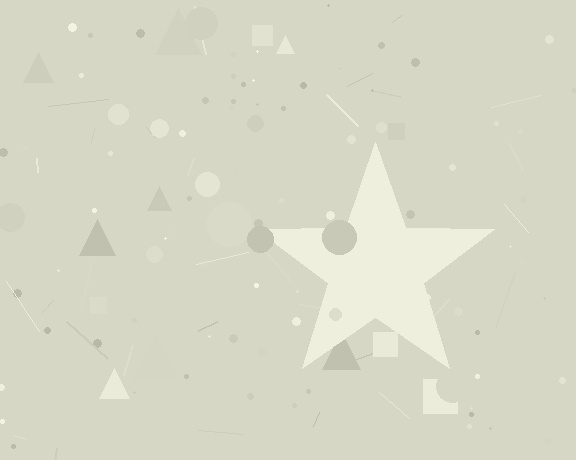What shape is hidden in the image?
A star is hidden in the image.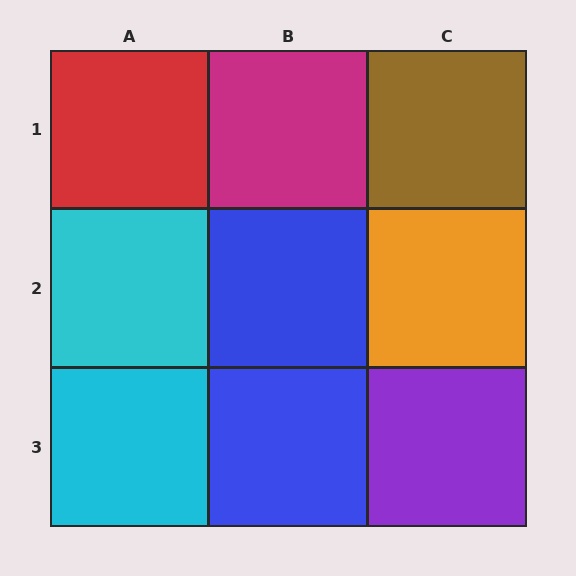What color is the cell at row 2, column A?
Cyan.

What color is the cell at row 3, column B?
Blue.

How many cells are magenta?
1 cell is magenta.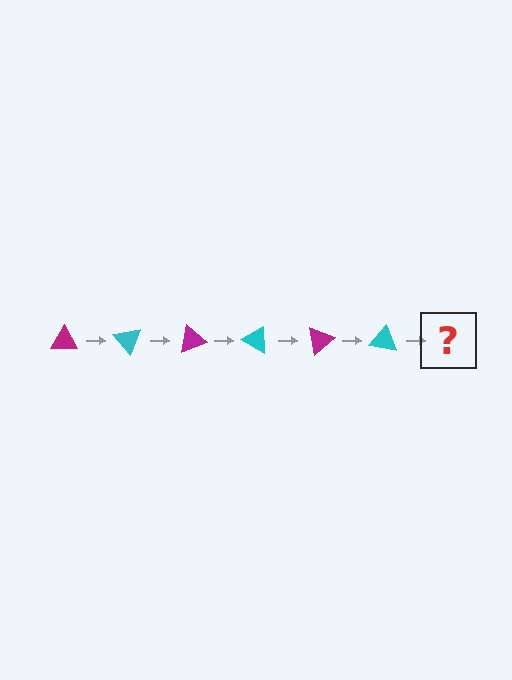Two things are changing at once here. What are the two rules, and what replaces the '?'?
The two rules are that it rotates 50 degrees each step and the color cycles through magenta and cyan. The '?' should be a magenta triangle, rotated 300 degrees from the start.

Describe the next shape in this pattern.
It should be a magenta triangle, rotated 300 degrees from the start.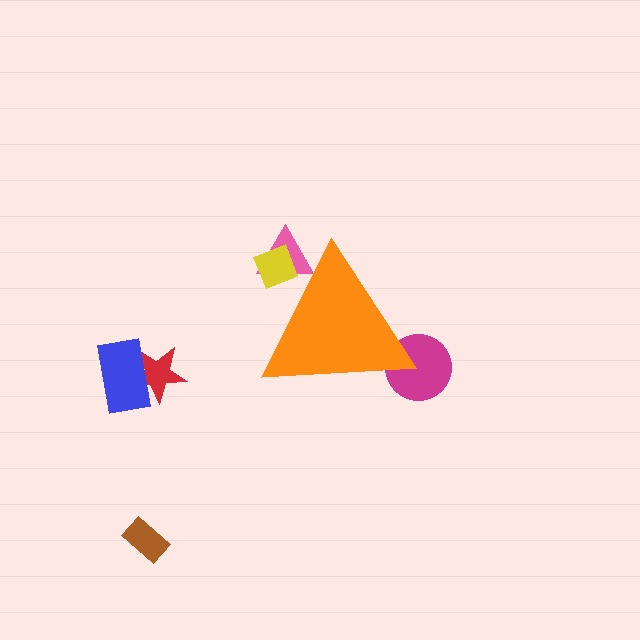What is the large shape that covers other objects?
An orange triangle.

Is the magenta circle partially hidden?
Yes, the magenta circle is partially hidden behind the orange triangle.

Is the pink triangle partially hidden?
Yes, the pink triangle is partially hidden behind the orange triangle.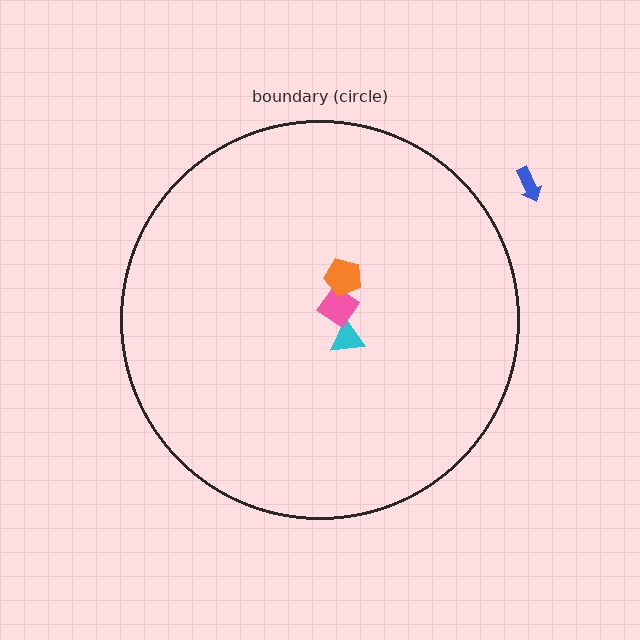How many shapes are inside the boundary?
3 inside, 1 outside.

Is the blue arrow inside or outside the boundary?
Outside.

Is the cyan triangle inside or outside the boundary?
Inside.